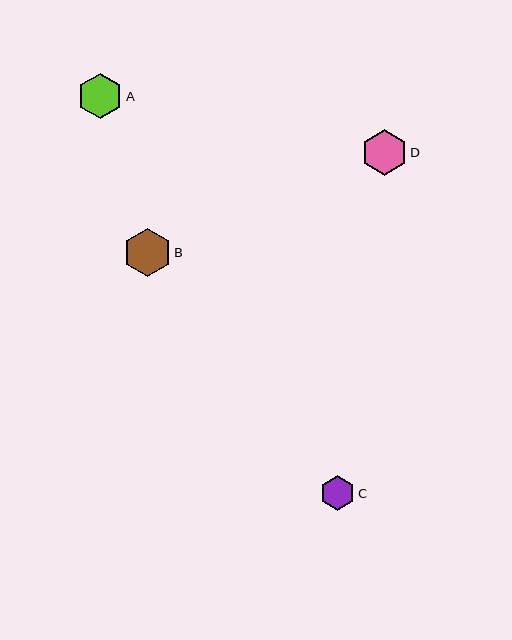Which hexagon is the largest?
Hexagon B is the largest with a size of approximately 48 pixels.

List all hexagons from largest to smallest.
From largest to smallest: B, D, A, C.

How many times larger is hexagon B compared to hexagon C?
Hexagon B is approximately 1.4 times the size of hexagon C.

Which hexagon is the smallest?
Hexagon C is the smallest with a size of approximately 35 pixels.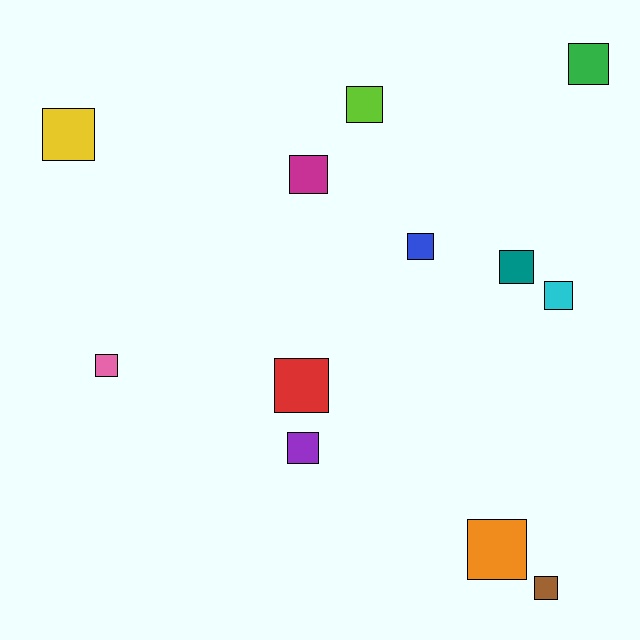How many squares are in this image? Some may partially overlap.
There are 12 squares.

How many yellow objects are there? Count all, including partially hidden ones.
There is 1 yellow object.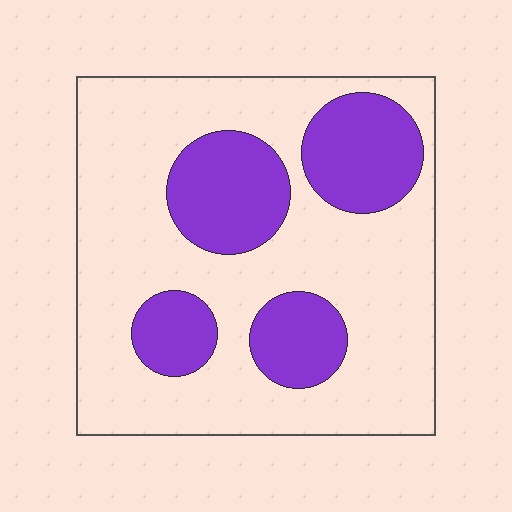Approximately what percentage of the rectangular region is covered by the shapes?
Approximately 30%.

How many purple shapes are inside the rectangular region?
4.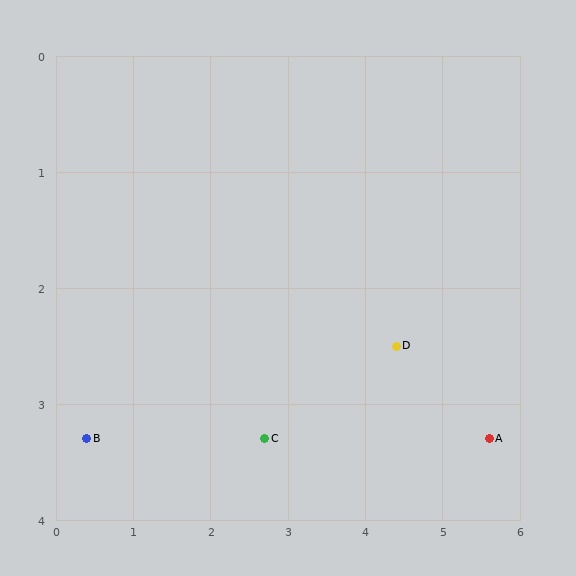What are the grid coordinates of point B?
Point B is at approximately (0.4, 3.3).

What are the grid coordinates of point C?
Point C is at approximately (2.7, 3.3).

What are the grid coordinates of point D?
Point D is at approximately (4.4, 2.5).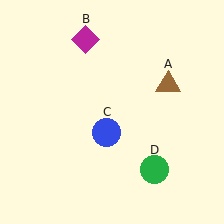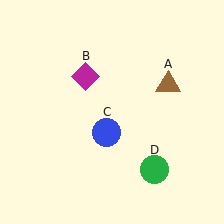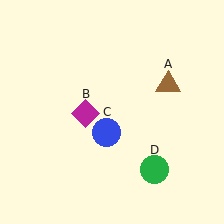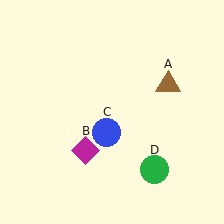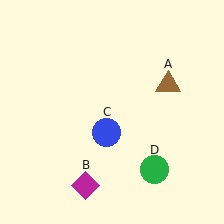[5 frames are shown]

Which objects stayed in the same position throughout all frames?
Brown triangle (object A) and blue circle (object C) and green circle (object D) remained stationary.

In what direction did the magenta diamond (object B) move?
The magenta diamond (object B) moved down.